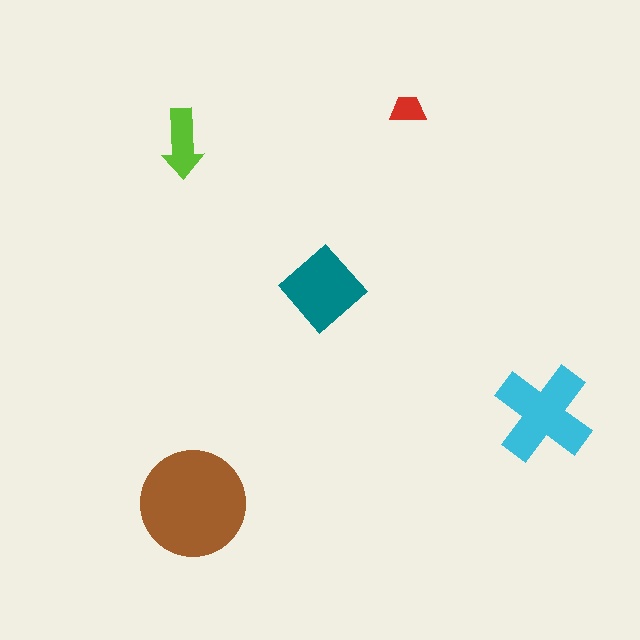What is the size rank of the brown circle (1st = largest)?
1st.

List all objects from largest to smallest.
The brown circle, the cyan cross, the teal diamond, the lime arrow, the red trapezoid.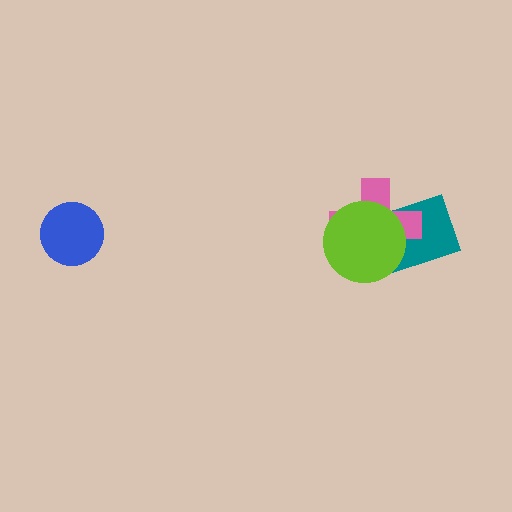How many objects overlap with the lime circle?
2 objects overlap with the lime circle.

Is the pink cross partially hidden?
Yes, it is partially covered by another shape.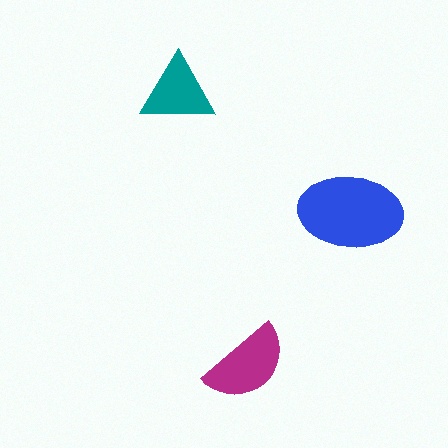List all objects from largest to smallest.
The blue ellipse, the magenta semicircle, the teal triangle.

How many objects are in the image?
There are 3 objects in the image.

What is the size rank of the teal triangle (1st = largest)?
3rd.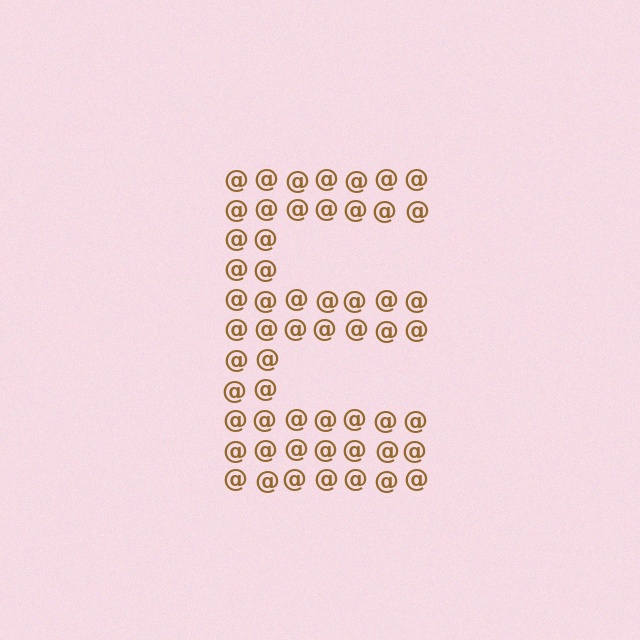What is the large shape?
The large shape is the letter E.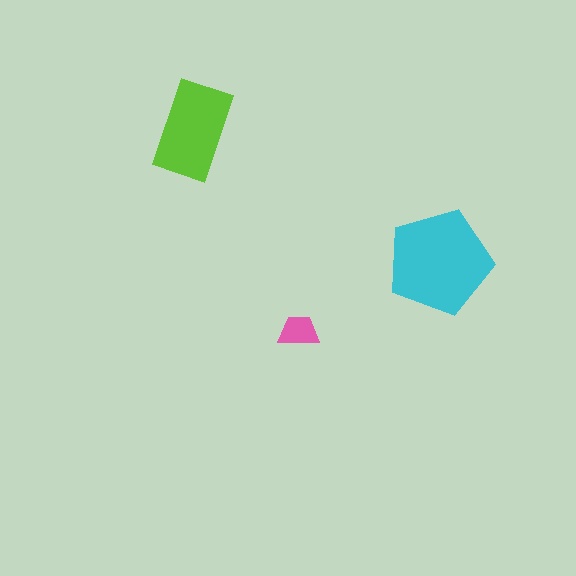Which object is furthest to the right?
The cyan pentagon is rightmost.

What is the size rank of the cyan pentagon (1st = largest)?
1st.